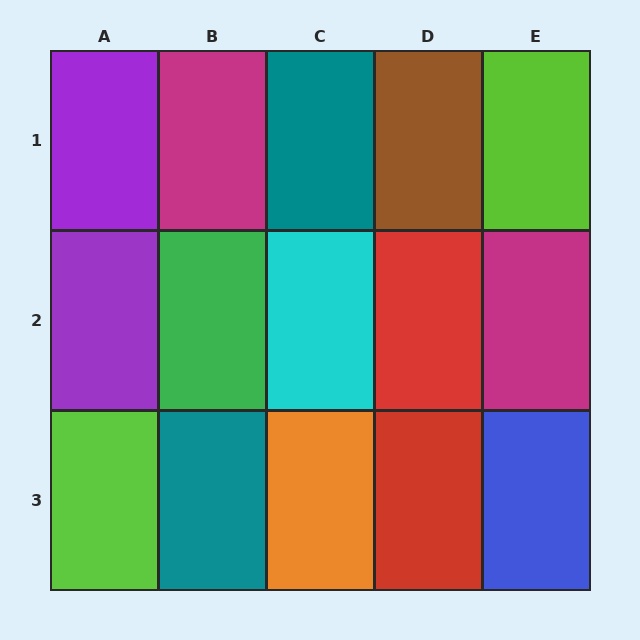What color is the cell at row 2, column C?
Cyan.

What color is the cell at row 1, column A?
Purple.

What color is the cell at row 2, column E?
Magenta.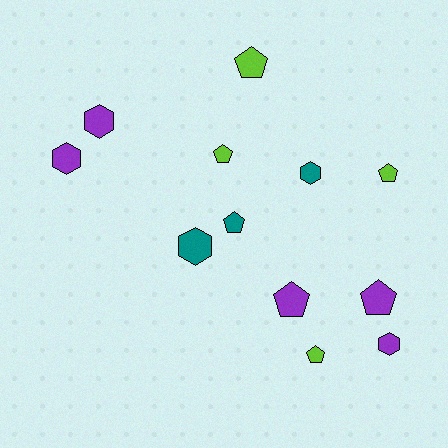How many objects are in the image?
There are 12 objects.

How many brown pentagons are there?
There are no brown pentagons.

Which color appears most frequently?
Purple, with 5 objects.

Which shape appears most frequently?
Pentagon, with 7 objects.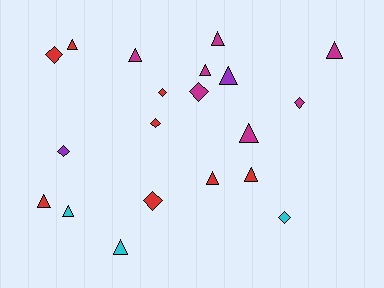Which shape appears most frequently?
Triangle, with 12 objects.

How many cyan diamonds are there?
There is 1 cyan diamond.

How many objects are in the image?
There are 20 objects.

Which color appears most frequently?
Red, with 8 objects.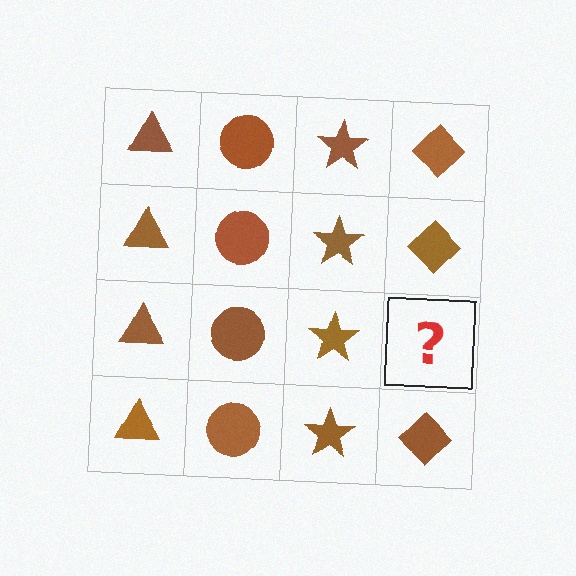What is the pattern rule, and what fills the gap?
The rule is that each column has a consistent shape. The gap should be filled with a brown diamond.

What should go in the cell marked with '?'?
The missing cell should contain a brown diamond.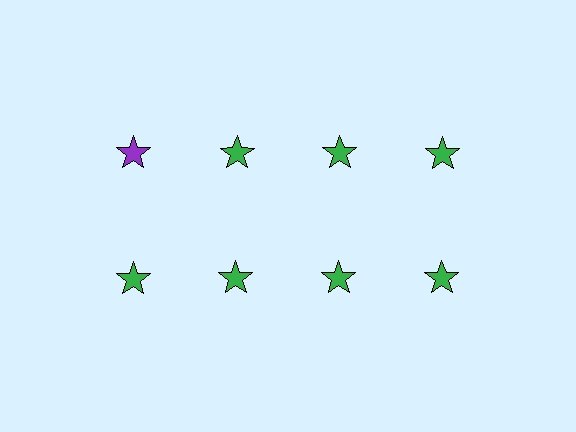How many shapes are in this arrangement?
There are 8 shapes arranged in a grid pattern.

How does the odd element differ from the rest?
It has a different color: purple instead of green.